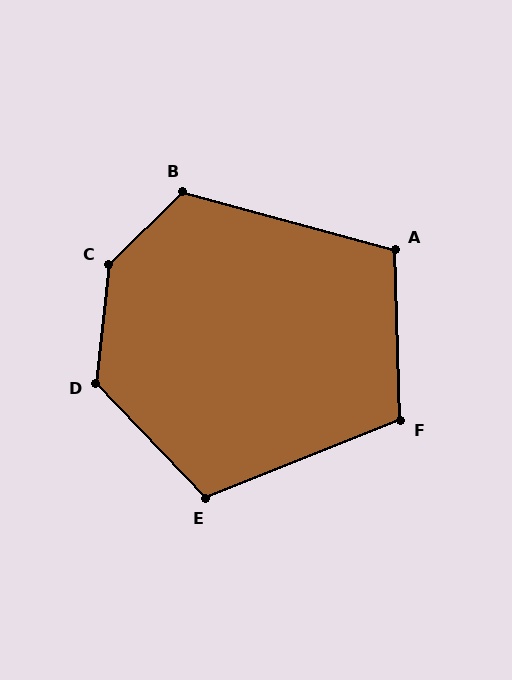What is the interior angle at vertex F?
Approximately 110 degrees (obtuse).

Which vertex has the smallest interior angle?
A, at approximately 107 degrees.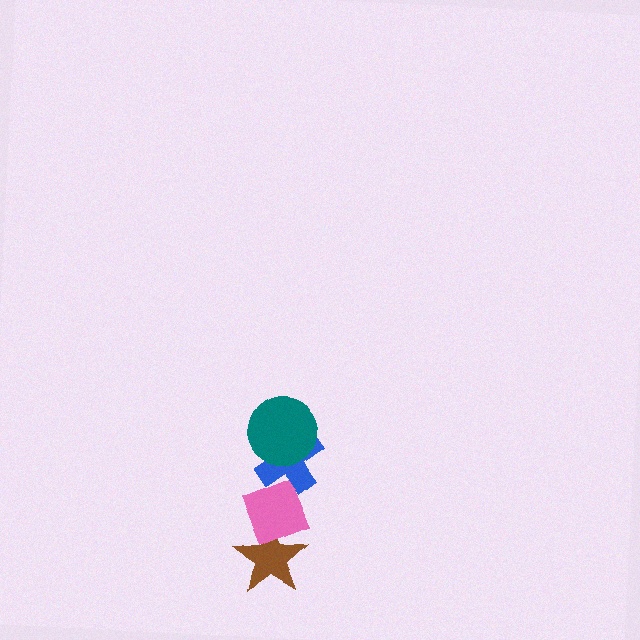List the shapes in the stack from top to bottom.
From top to bottom: the teal circle, the blue cross, the pink diamond, the brown star.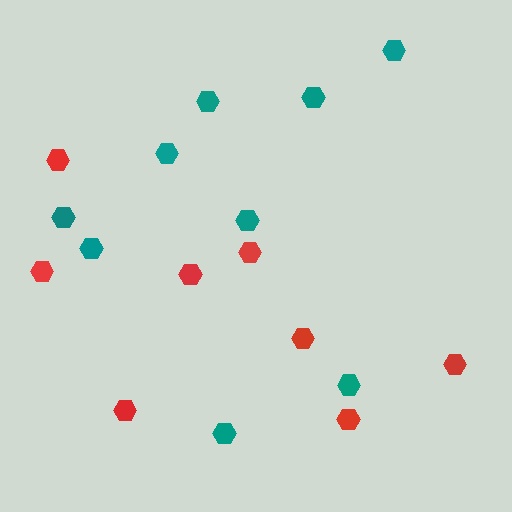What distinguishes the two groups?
There are 2 groups: one group of red hexagons (8) and one group of teal hexagons (9).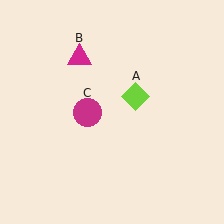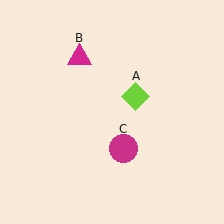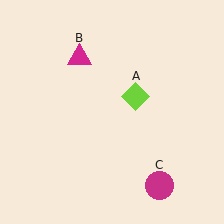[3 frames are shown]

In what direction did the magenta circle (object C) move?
The magenta circle (object C) moved down and to the right.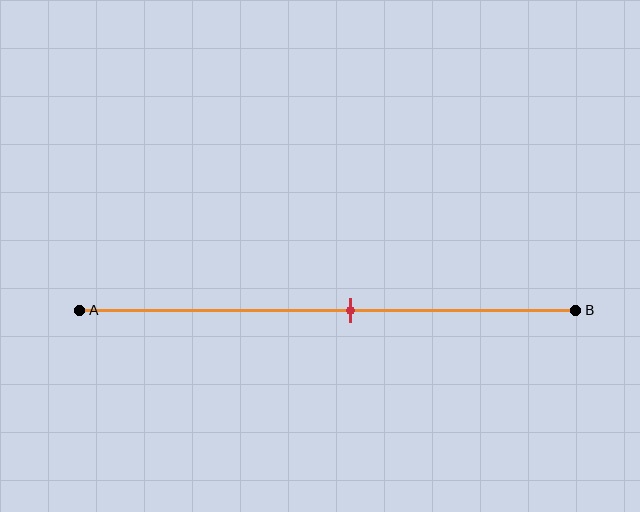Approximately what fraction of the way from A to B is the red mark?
The red mark is approximately 55% of the way from A to B.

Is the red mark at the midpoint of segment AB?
No, the mark is at about 55% from A, not at the 50% midpoint.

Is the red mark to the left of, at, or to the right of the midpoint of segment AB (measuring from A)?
The red mark is to the right of the midpoint of segment AB.